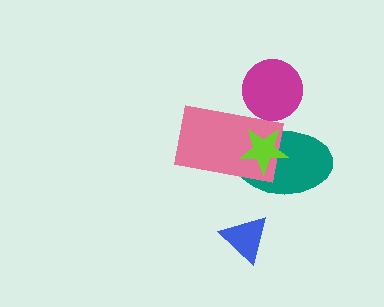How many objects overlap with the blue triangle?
0 objects overlap with the blue triangle.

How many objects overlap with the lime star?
2 objects overlap with the lime star.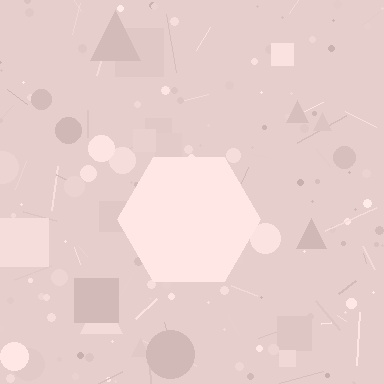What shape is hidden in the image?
A hexagon is hidden in the image.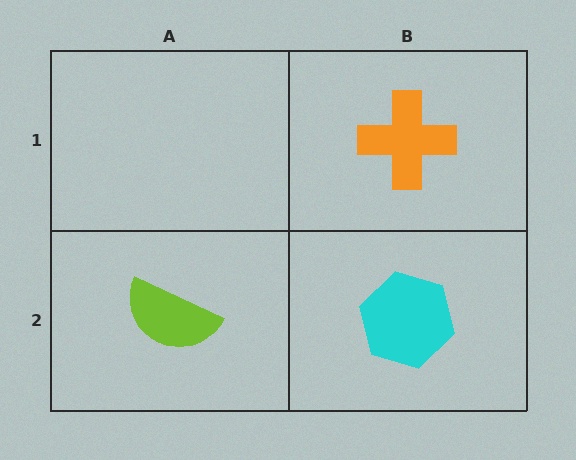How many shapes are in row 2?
2 shapes.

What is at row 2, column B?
A cyan hexagon.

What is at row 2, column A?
A lime semicircle.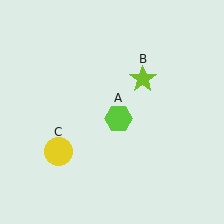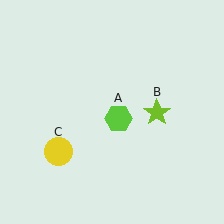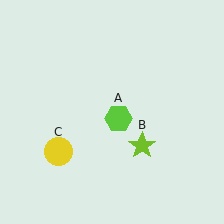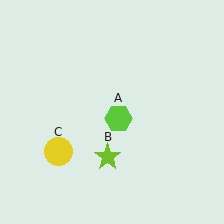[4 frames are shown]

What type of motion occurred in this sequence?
The lime star (object B) rotated clockwise around the center of the scene.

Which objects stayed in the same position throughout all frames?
Lime hexagon (object A) and yellow circle (object C) remained stationary.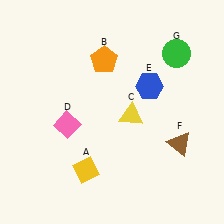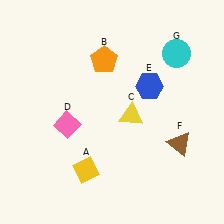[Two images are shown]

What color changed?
The circle (G) changed from green in Image 1 to cyan in Image 2.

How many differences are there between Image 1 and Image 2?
There is 1 difference between the two images.